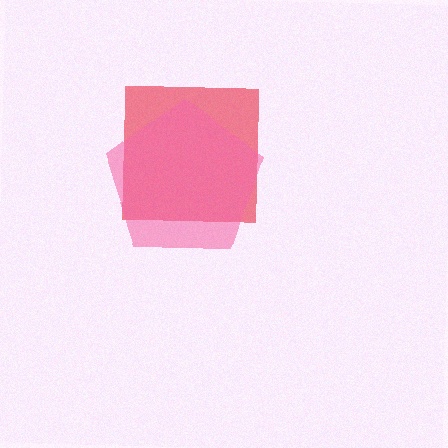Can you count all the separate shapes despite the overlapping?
Yes, there are 2 separate shapes.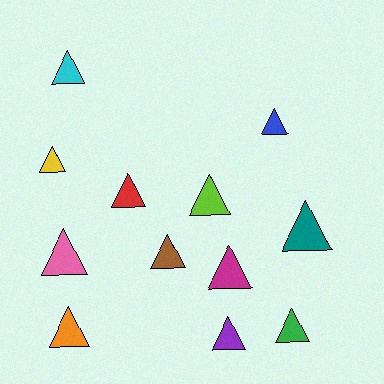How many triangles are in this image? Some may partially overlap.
There are 12 triangles.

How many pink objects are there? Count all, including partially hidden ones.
There is 1 pink object.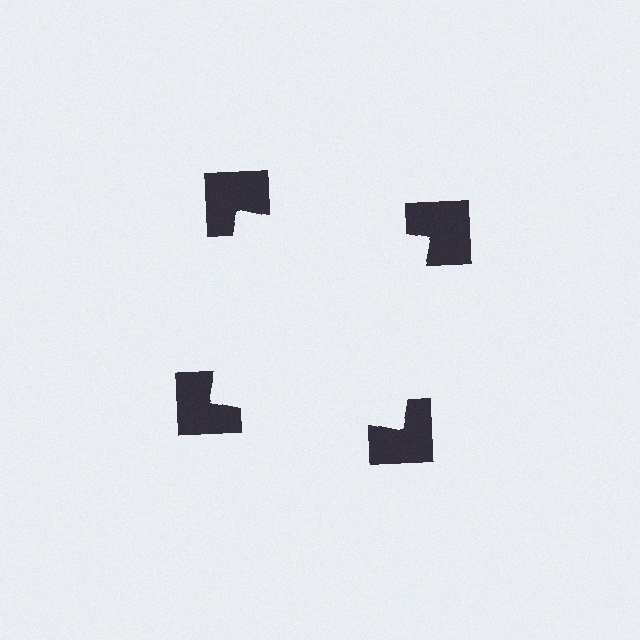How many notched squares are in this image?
There are 4 — one at each vertex of the illusory square.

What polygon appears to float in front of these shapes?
An illusory square — its edges are inferred from the aligned wedge cuts in the notched squares, not physically drawn.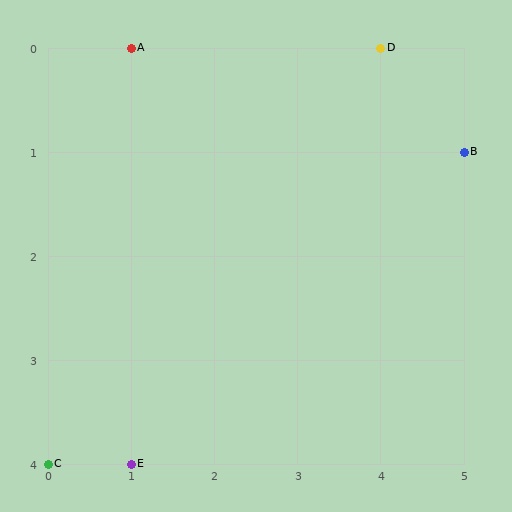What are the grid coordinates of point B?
Point B is at grid coordinates (5, 1).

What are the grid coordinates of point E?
Point E is at grid coordinates (1, 4).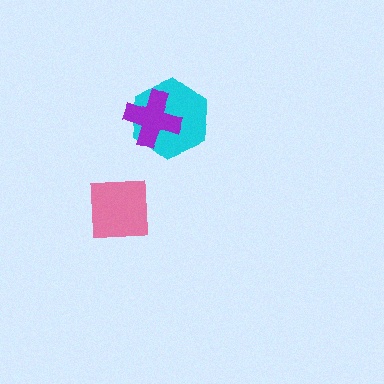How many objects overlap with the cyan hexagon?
1 object overlaps with the cyan hexagon.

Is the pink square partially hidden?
No, no other shape covers it.